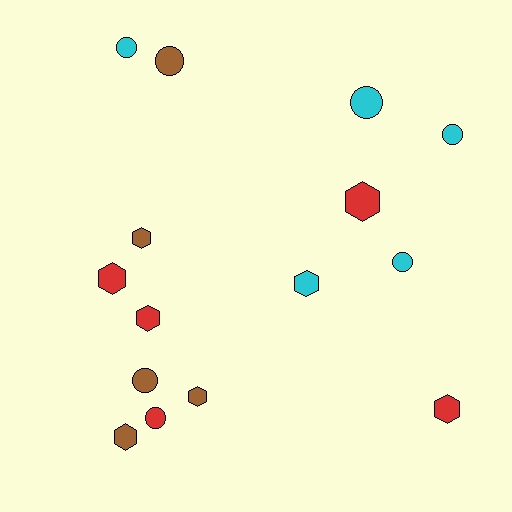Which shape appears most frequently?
Hexagon, with 8 objects.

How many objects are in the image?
There are 15 objects.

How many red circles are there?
There is 1 red circle.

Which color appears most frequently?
Brown, with 5 objects.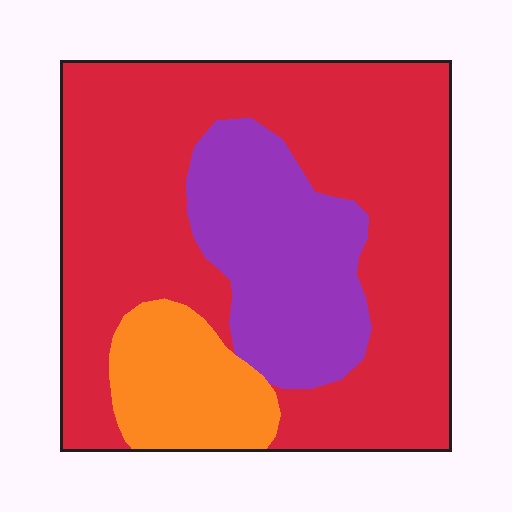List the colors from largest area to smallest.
From largest to smallest: red, purple, orange.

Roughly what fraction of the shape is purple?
Purple takes up less than a quarter of the shape.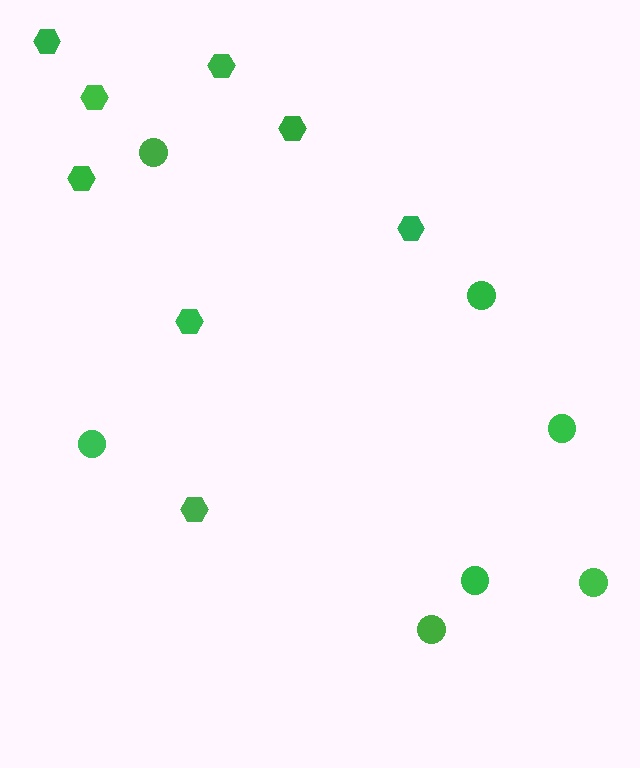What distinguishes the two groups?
There are 2 groups: one group of circles (7) and one group of hexagons (8).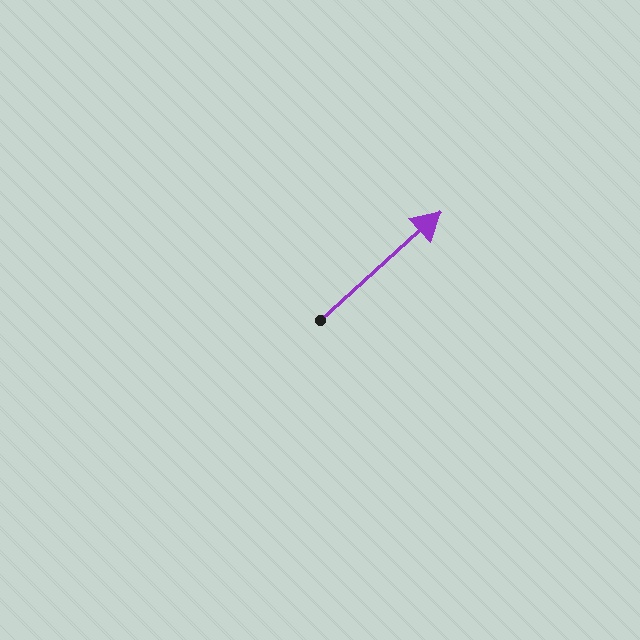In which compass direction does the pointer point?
Northeast.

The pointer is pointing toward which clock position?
Roughly 2 o'clock.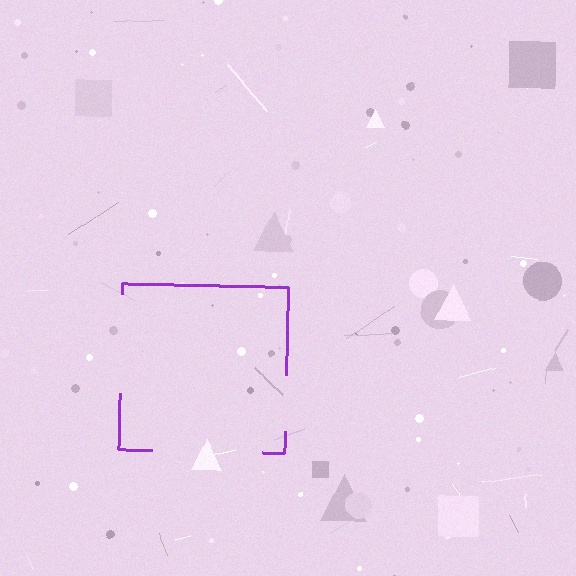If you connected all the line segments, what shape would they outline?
They would outline a square.